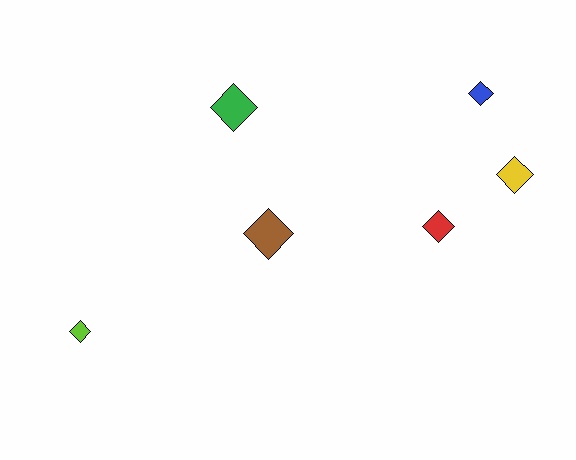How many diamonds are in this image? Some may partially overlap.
There are 6 diamonds.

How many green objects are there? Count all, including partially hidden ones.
There is 1 green object.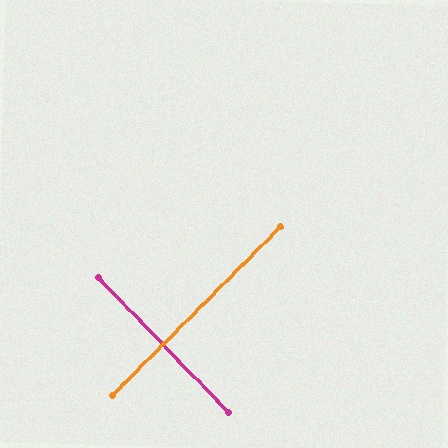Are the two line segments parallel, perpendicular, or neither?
Perpendicular — they meet at approximately 89°.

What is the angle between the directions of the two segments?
Approximately 89 degrees.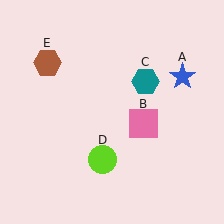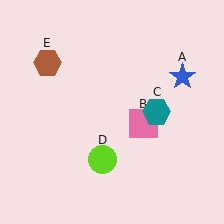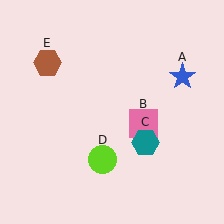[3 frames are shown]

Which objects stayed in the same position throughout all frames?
Blue star (object A) and pink square (object B) and lime circle (object D) and brown hexagon (object E) remained stationary.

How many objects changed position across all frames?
1 object changed position: teal hexagon (object C).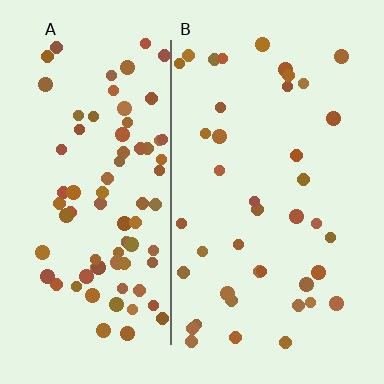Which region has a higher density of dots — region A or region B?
A (the left).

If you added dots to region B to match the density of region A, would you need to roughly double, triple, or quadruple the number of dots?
Approximately double.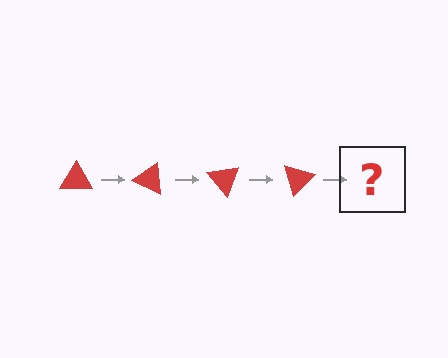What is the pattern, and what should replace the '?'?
The pattern is that the triangle rotates 25 degrees each step. The '?' should be a red triangle rotated 100 degrees.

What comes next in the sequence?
The next element should be a red triangle rotated 100 degrees.